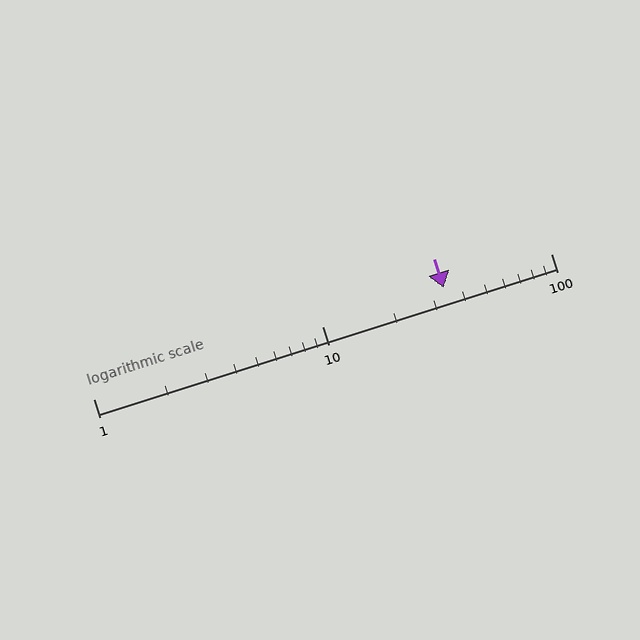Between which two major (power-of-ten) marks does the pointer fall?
The pointer is between 10 and 100.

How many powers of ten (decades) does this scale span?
The scale spans 2 decades, from 1 to 100.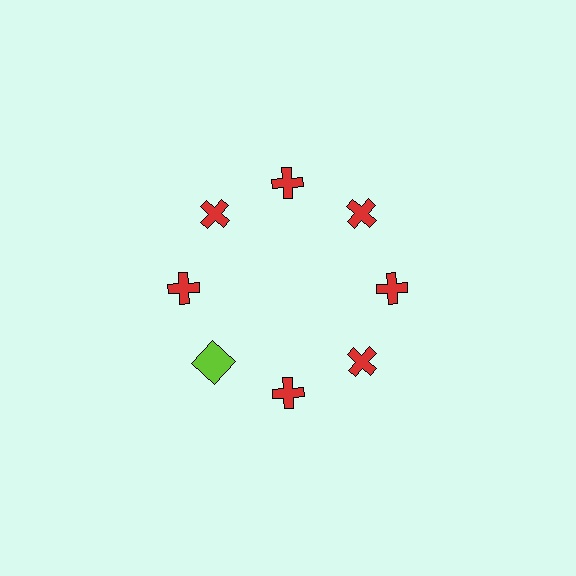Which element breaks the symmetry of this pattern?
The lime square at roughly the 8 o'clock position breaks the symmetry. All other shapes are red crosses.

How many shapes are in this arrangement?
There are 8 shapes arranged in a ring pattern.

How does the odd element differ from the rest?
It differs in both color (lime instead of red) and shape (square instead of cross).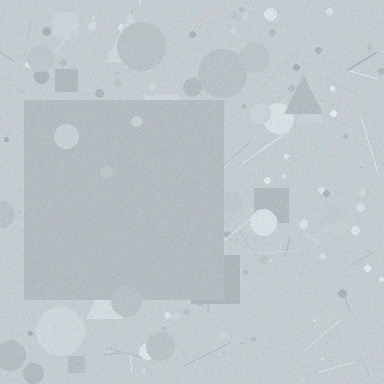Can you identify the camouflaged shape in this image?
The camouflaged shape is a square.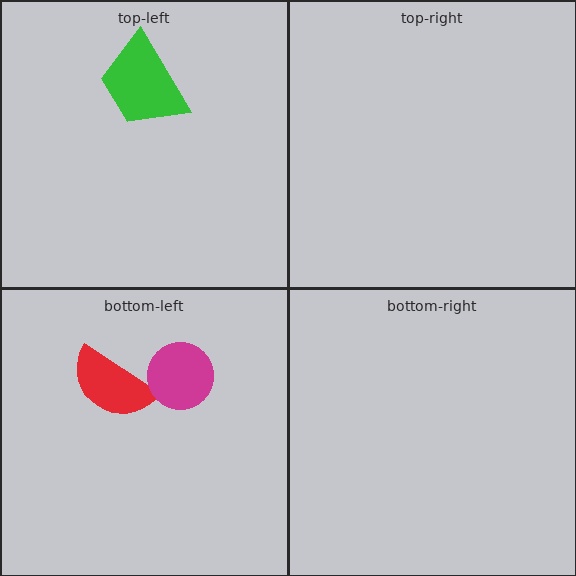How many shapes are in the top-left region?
1.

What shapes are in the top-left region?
The green trapezoid.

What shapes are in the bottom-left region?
The red semicircle, the magenta circle.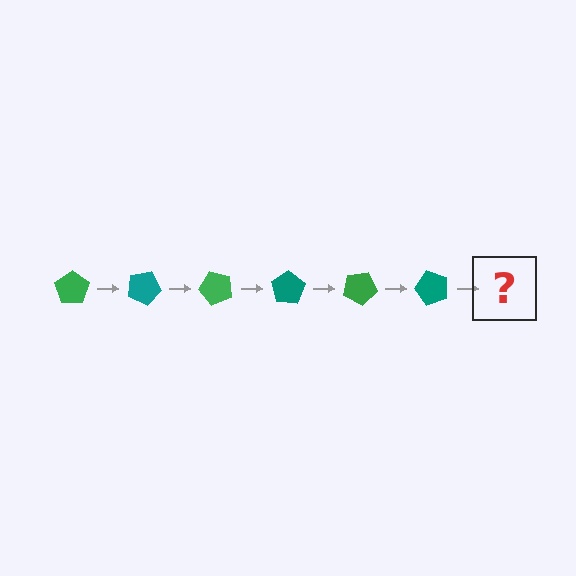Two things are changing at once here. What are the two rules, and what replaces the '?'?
The two rules are that it rotates 25 degrees each step and the color cycles through green and teal. The '?' should be a green pentagon, rotated 150 degrees from the start.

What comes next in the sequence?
The next element should be a green pentagon, rotated 150 degrees from the start.